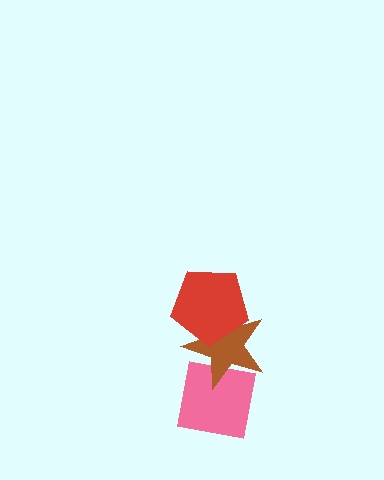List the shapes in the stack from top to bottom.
From top to bottom: the red pentagon, the brown star, the pink square.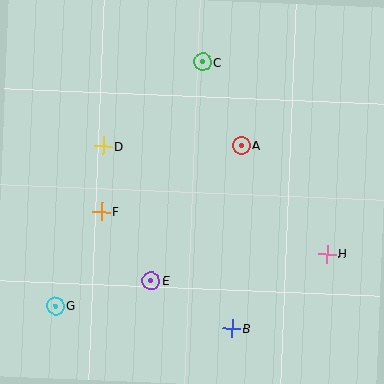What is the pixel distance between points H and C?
The distance between H and C is 229 pixels.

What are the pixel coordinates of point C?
Point C is at (202, 62).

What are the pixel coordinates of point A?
Point A is at (241, 145).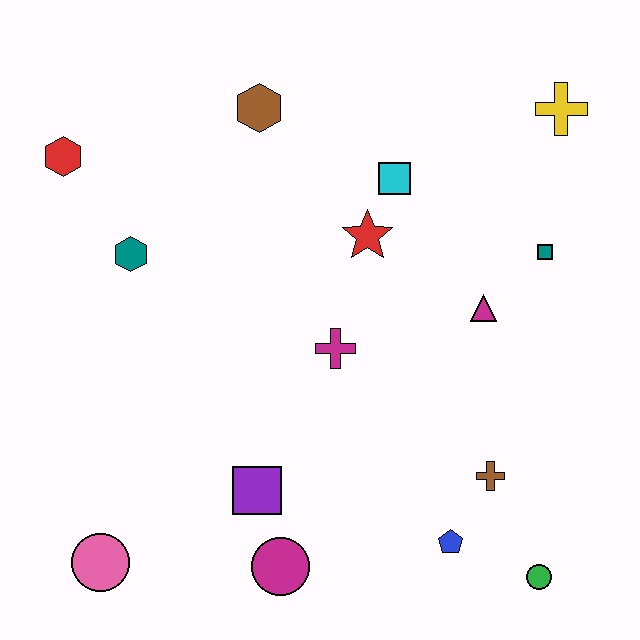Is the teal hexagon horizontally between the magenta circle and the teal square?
No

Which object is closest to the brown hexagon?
The cyan square is closest to the brown hexagon.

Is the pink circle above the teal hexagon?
No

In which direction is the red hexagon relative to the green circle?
The red hexagon is to the left of the green circle.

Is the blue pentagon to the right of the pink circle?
Yes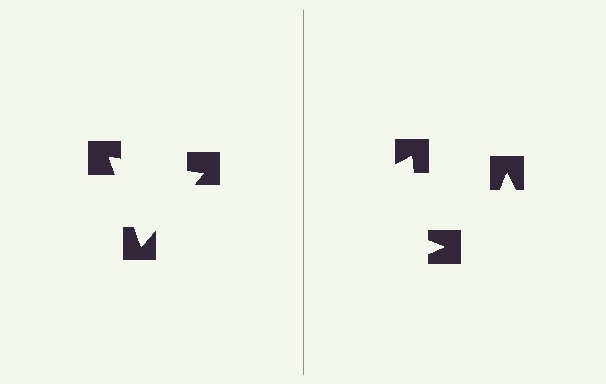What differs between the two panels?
The notched squares are positioned identically on both sides; only the wedge orientations differ. On the left they align to a triangle; on the right they are misaligned.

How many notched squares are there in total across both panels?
6 — 3 on each side.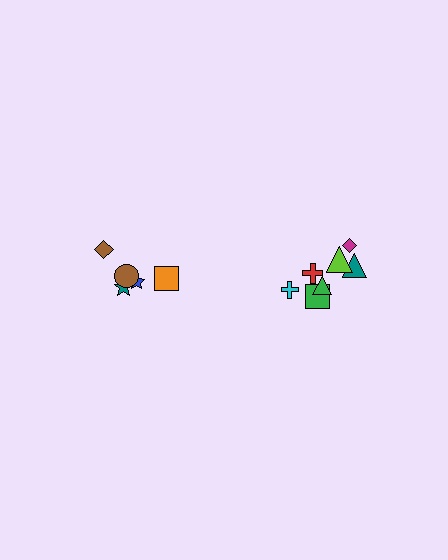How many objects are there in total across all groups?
There are 12 objects.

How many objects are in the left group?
There are 5 objects.